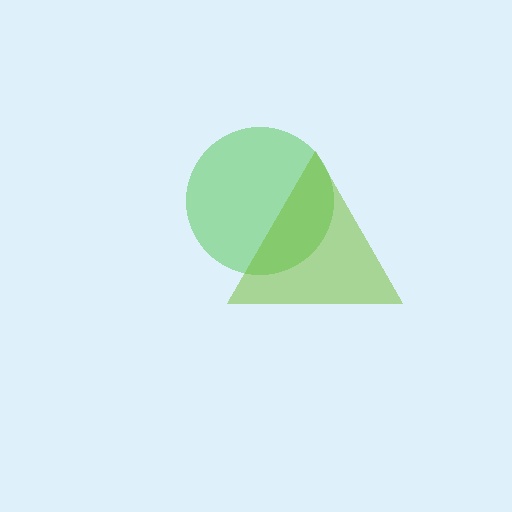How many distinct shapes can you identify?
There are 2 distinct shapes: a green circle, a lime triangle.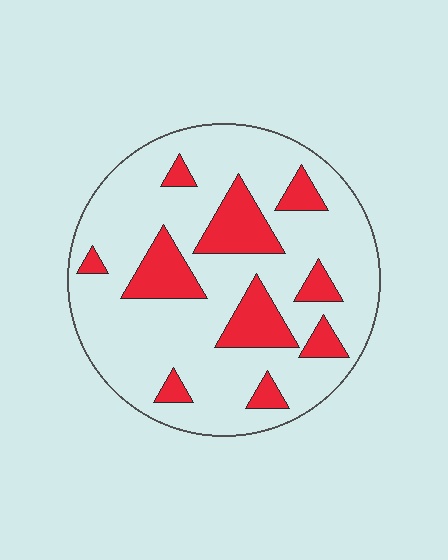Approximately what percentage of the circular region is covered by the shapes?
Approximately 20%.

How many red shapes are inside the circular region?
10.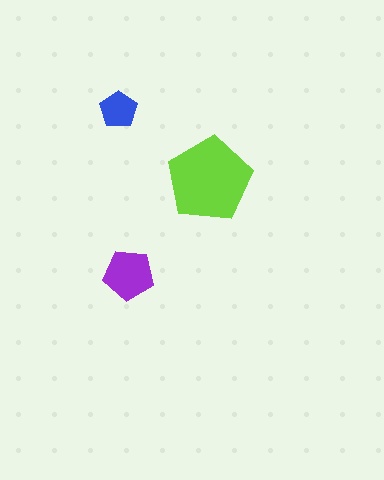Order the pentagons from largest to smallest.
the lime one, the purple one, the blue one.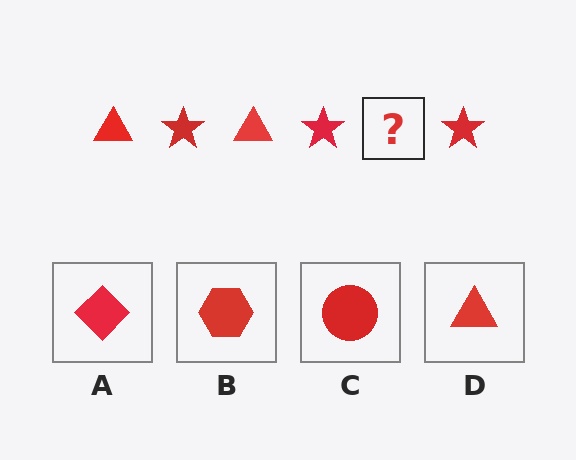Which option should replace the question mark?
Option D.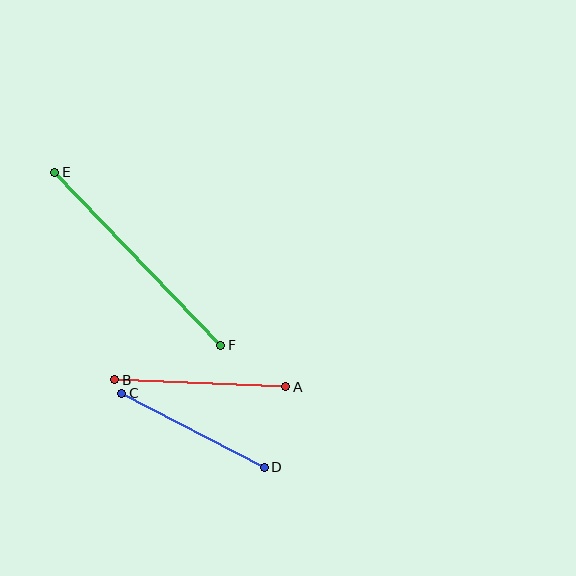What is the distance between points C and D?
The distance is approximately 161 pixels.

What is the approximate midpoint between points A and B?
The midpoint is at approximately (200, 383) pixels.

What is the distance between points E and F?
The distance is approximately 240 pixels.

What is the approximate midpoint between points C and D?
The midpoint is at approximately (193, 430) pixels.